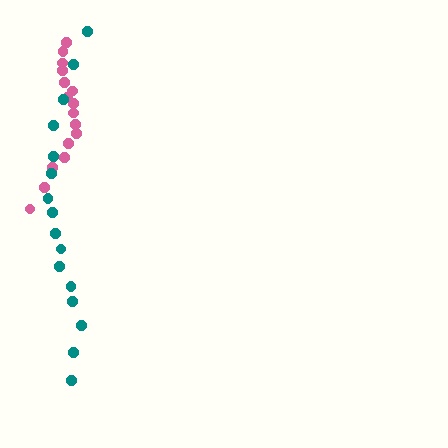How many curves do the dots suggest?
There are 2 distinct paths.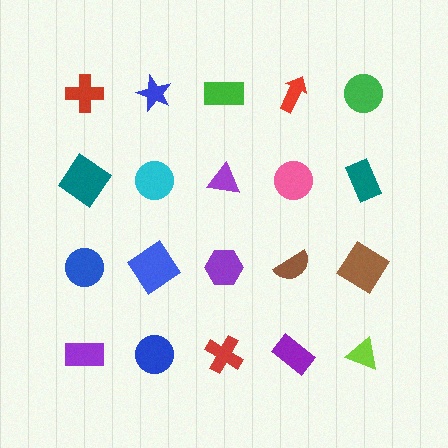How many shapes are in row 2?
5 shapes.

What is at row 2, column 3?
A purple triangle.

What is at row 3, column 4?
A brown semicircle.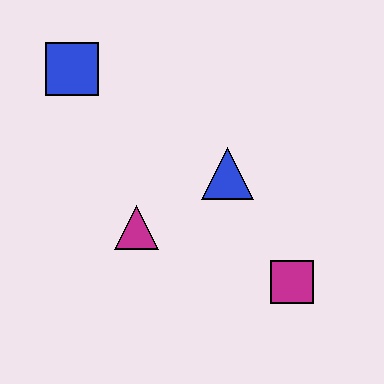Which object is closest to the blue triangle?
The magenta triangle is closest to the blue triangle.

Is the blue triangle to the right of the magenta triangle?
Yes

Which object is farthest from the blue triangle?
The blue square is farthest from the blue triangle.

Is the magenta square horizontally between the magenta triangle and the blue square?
No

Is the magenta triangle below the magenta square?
No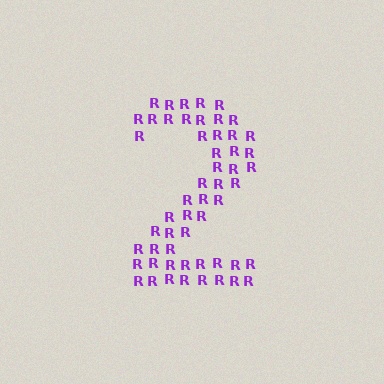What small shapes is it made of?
It is made of small letter R's.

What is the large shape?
The large shape is the digit 2.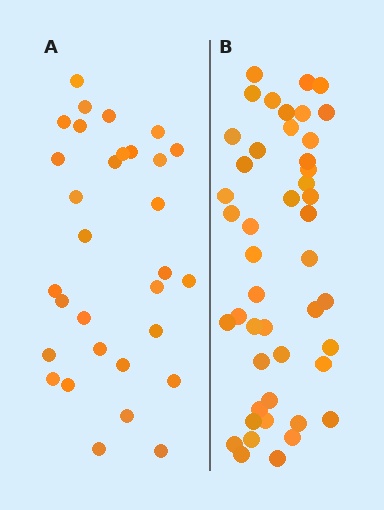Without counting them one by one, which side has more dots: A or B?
Region B (the right region) has more dots.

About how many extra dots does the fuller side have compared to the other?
Region B has approximately 15 more dots than region A.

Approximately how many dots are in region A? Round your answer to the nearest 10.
About 30 dots. (The exact count is 31, which rounds to 30.)